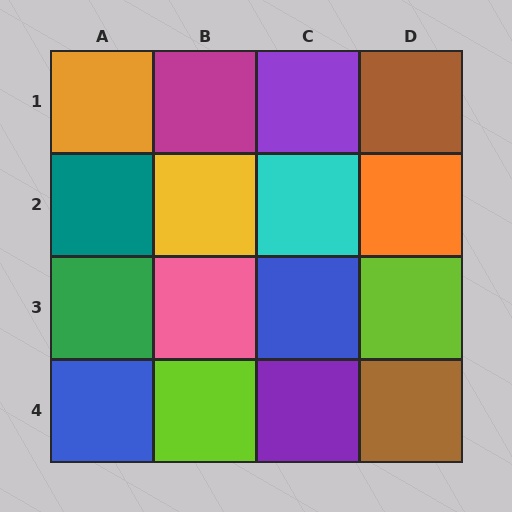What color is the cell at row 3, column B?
Pink.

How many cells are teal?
1 cell is teal.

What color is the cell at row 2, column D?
Orange.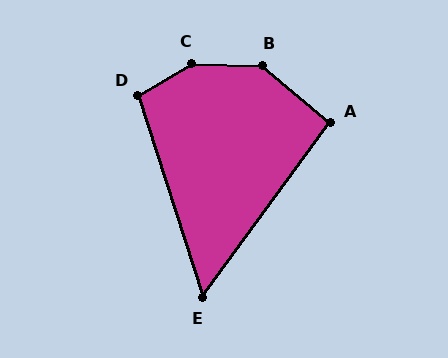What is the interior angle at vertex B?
Approximately 141 degrees (obtuse).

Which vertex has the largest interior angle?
C, at approximately 148 degrees.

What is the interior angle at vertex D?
Approximately 103 degrees (obtuse).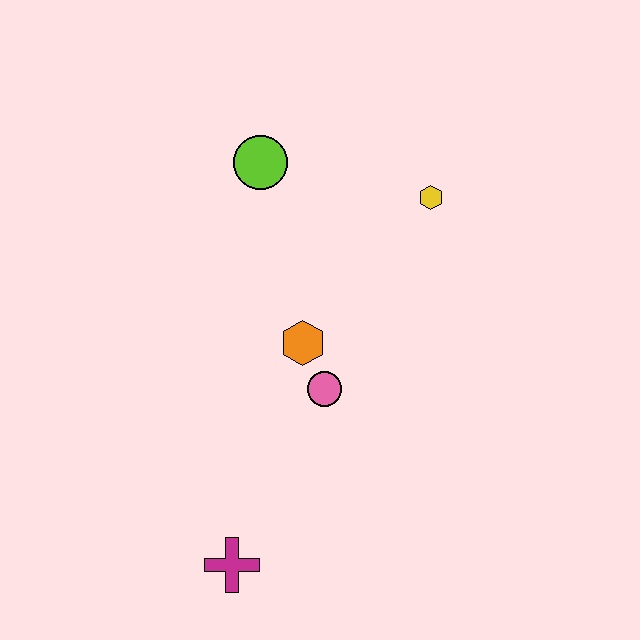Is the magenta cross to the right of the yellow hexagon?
No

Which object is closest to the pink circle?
The orange hexagon is closest to the pink circle.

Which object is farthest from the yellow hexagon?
The magenta cross is farthest from the yellow hexagon.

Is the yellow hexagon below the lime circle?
Yes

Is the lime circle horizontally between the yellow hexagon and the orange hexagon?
No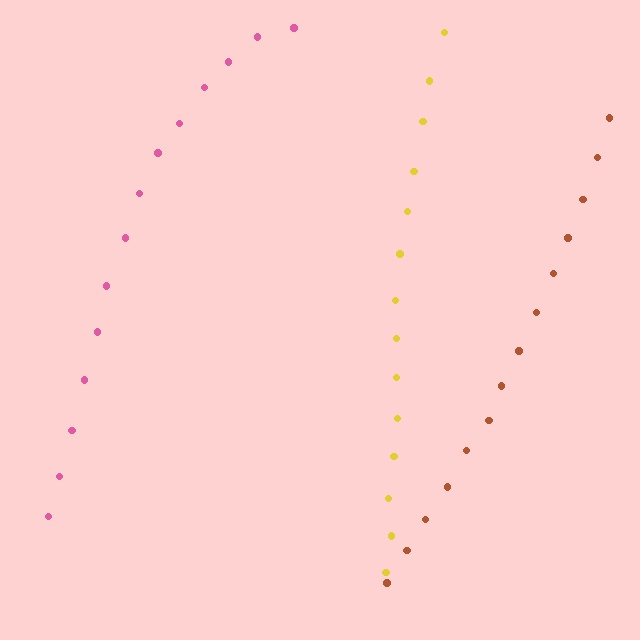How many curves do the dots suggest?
There are 3 distinct paths.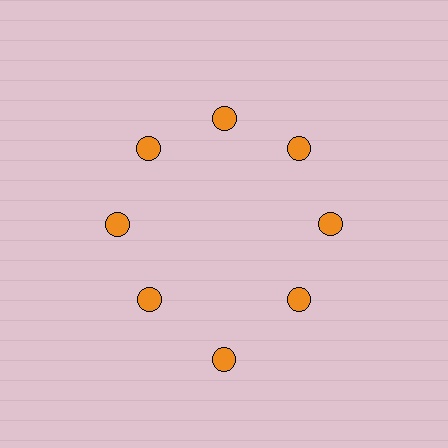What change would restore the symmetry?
The symmetry would be restored by moving it inward, back onto the ring so that all 8 circles sit at equal angles and equal distance from the center.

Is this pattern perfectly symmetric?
No. The 8 orange circles are arranged in a ring, but one element near the 6 o'clock position is pushed outward from the center, breaking the 8-fold rotational symmetry.